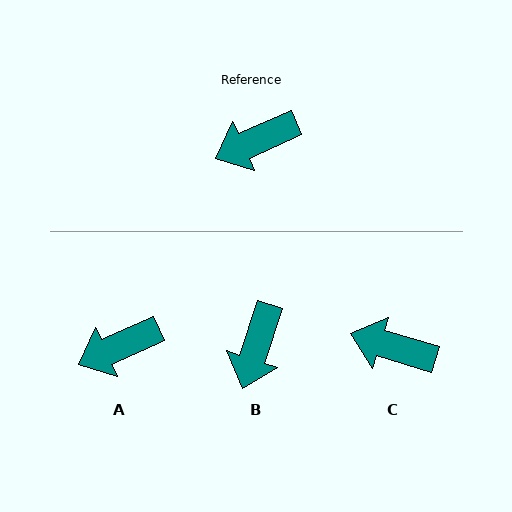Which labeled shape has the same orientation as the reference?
A.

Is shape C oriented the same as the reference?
No, it is off by about 41 degrees.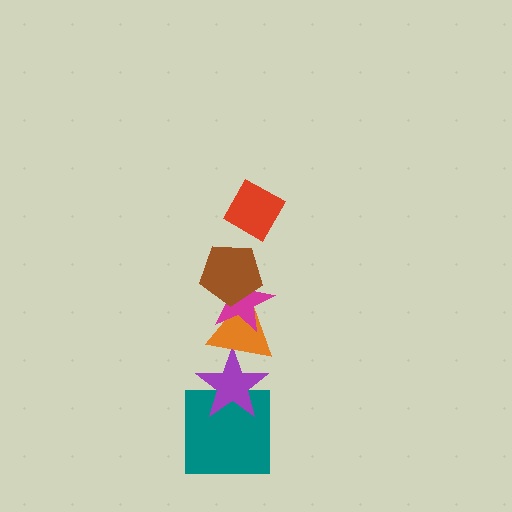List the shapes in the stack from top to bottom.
From top to bottom: the red diamond, the brown pentagon, the magenta star, the orange triangle, the purple star, the teal square.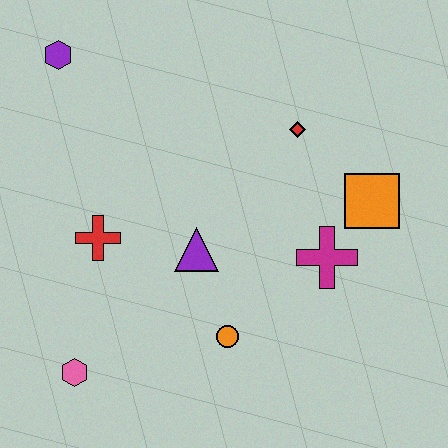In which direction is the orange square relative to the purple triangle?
The orange square is to the right of the purple triangle.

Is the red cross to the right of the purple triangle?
No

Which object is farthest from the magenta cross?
The purple hexagon is farthest from the magenta cross.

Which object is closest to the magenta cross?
The orange square is closest to the magenta cross.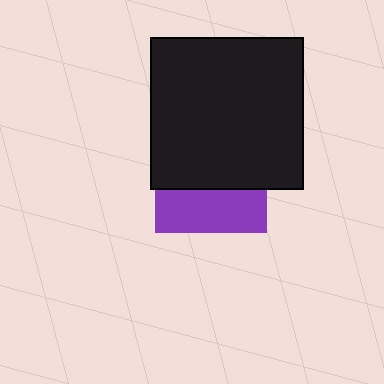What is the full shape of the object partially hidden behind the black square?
The partially hidden object is a purple square.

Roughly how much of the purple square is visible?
A small part of it is visible (roughly 39%).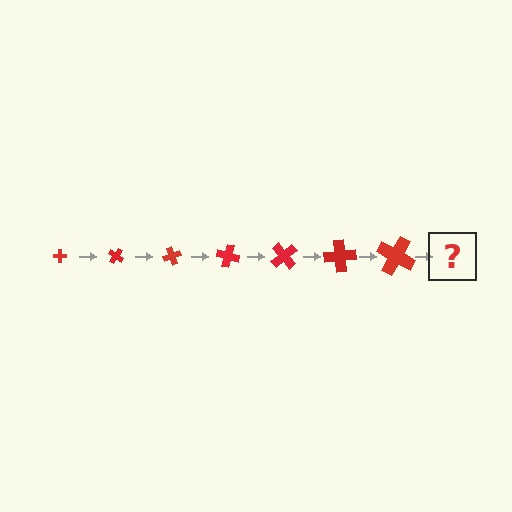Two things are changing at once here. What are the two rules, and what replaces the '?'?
The two rules are that the cross grows larger each step and it rotates 35 degrees each step. The '?' should be a cross, larger than the previous one and rotated 245 degrees from the start.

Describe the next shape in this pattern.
It should be a cross, larger than the previous one and rotated 245 degrees from the start.